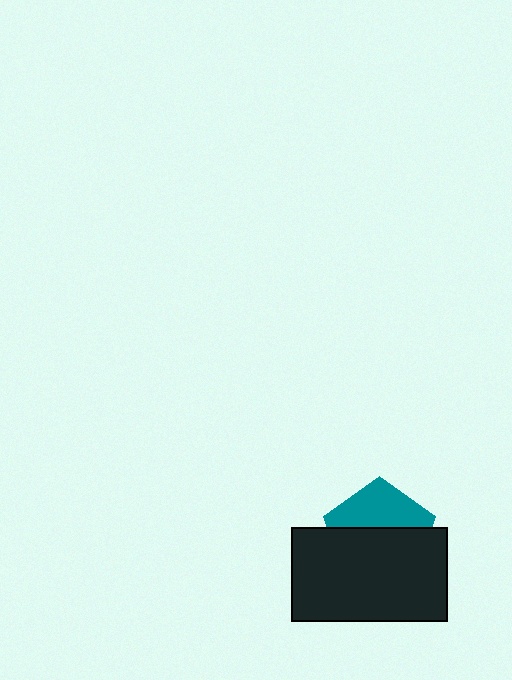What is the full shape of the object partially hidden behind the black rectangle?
The partially hidden object is a teal pentagon.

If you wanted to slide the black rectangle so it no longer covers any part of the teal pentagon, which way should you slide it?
Slide it down — that is the most direct way to separate the two shapes.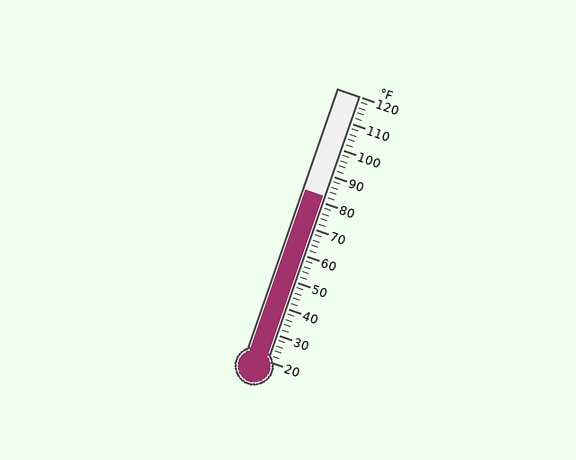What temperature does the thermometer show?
The thermometer shows approximately 82°F.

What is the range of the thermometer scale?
The thermometer scale ranges from 20°F to 120°F.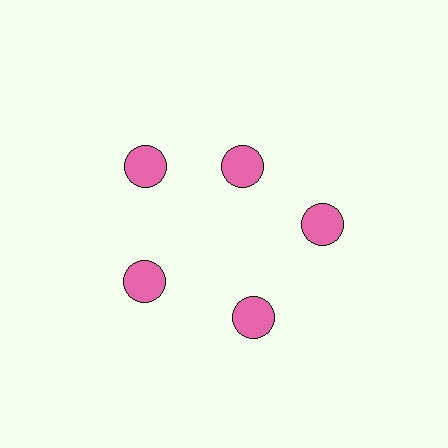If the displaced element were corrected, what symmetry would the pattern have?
It would have 5-fold rotational symmetry — the pattern would map onto itself every 72 degrees.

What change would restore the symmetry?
The symmetry would be restored by moving it outward, back onto the ring so that all 5 circles sit at equal angles and equal distance from the center.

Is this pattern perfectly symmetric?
No. The 5 pink circles are arranged in a ring, but one element near the 1 o'clock position is pulled inward toward the center, breaking the 5-fold rotational symmetry.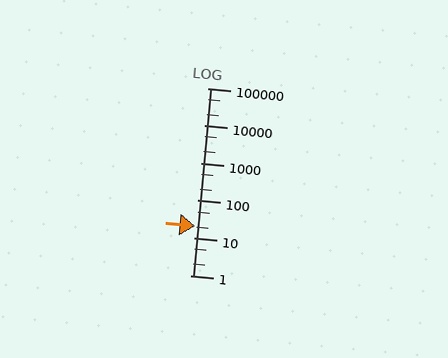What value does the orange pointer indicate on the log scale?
The pointer indicates approximately 21.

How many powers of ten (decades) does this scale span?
The scale spans 5 decades, from 1 to 100000.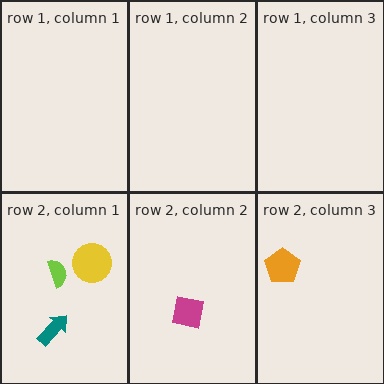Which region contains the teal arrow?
The row 2, column 1 region.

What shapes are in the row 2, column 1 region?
The teal arrow, the lime semicircle, the yellow circle.